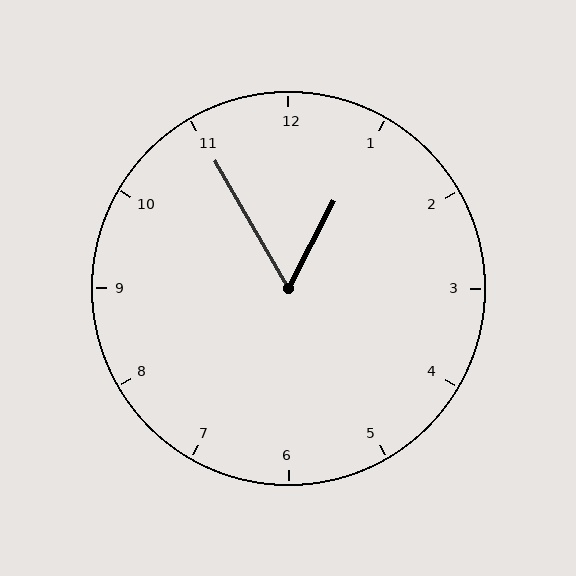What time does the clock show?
12:55.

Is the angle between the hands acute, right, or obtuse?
It is acute.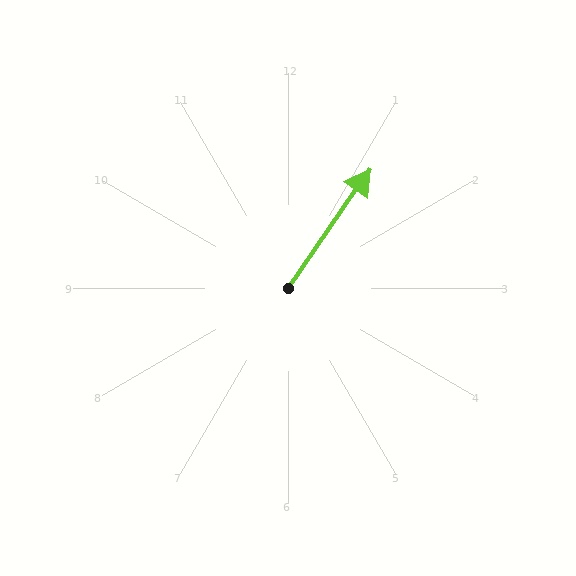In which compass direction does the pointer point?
Northeast.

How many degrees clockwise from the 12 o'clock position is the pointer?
Approximately 35 degrees.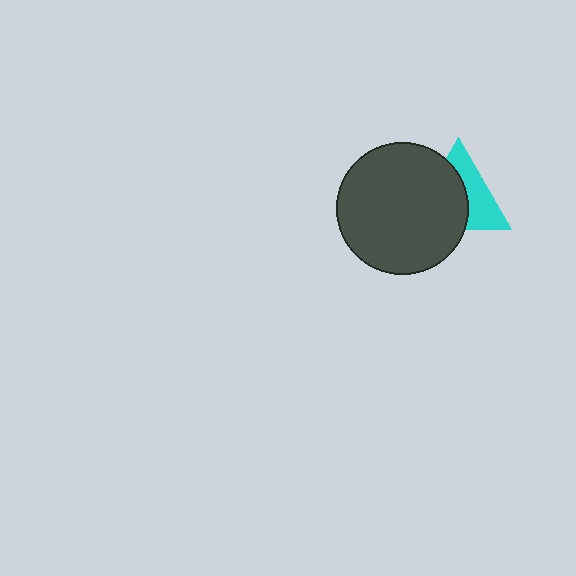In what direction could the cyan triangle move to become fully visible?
The cyan triangle could move right. That would shift it out from behind the dark gray circle entirely.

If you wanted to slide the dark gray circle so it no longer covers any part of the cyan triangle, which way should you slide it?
Slide it left — that is the most direct way to separate the two shapes.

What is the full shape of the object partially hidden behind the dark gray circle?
The partially hidden object is a cyan triangle.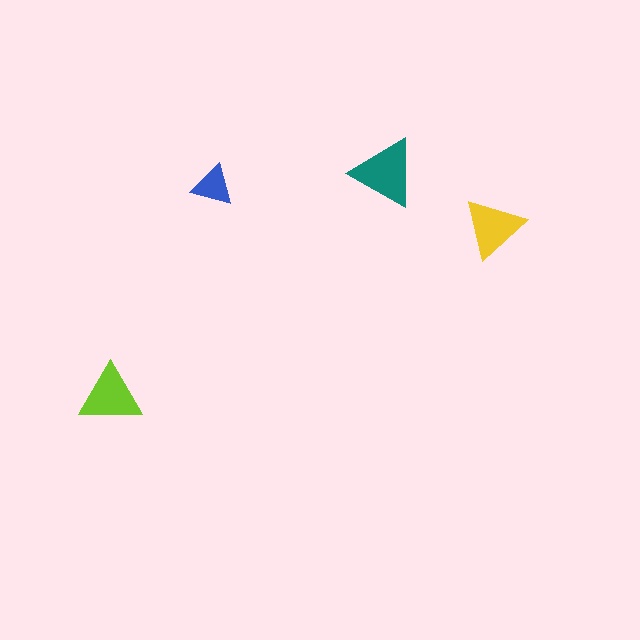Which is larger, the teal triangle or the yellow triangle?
The teal one.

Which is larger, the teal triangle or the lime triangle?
The teal one.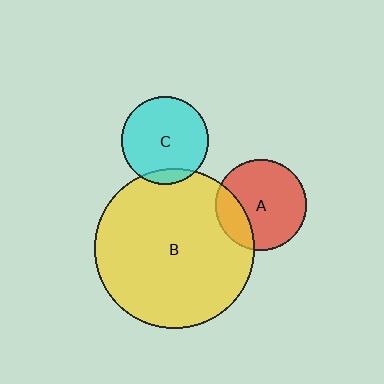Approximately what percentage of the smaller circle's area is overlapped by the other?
Approximately 20%.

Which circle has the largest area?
Circle B (yellow).